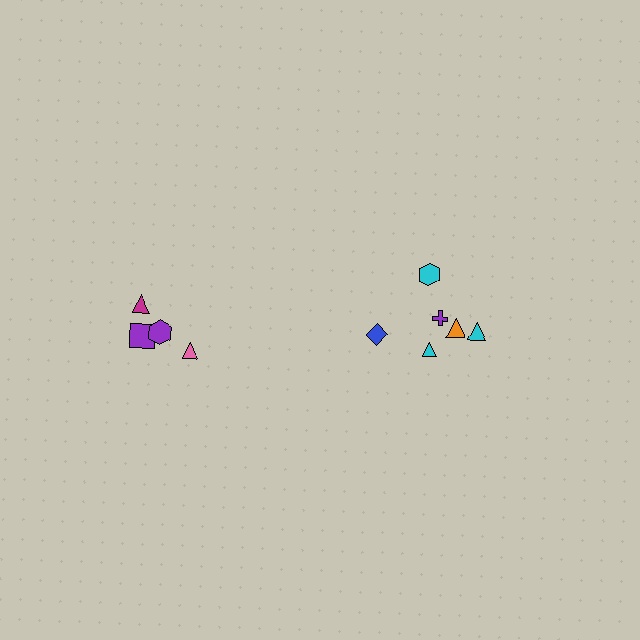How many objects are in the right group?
There are 6 objects.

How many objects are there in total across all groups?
There are 10 objects.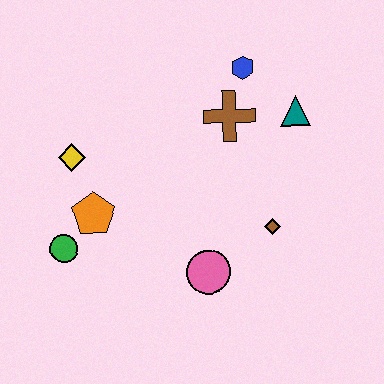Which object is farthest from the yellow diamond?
The teal triangle is farthest from the yellow diamond.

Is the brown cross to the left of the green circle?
No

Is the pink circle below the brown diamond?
Yes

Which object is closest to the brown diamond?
The pink circle is closest to the brown diamond.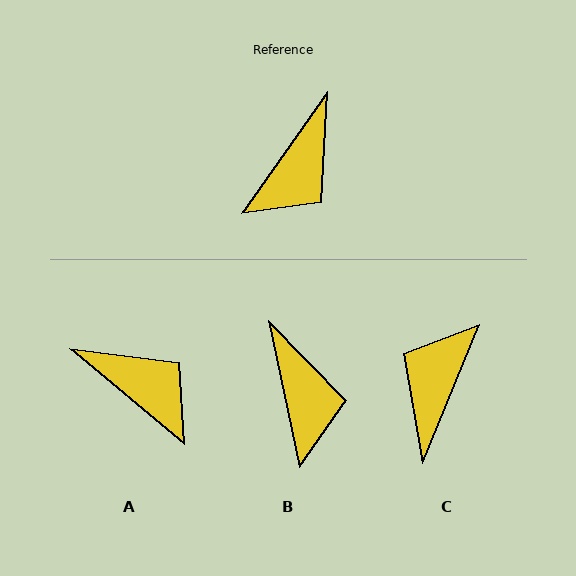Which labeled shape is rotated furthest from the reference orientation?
C, about 168 degrees away.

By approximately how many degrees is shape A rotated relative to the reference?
Approximately 85 degrees counter-clockwise.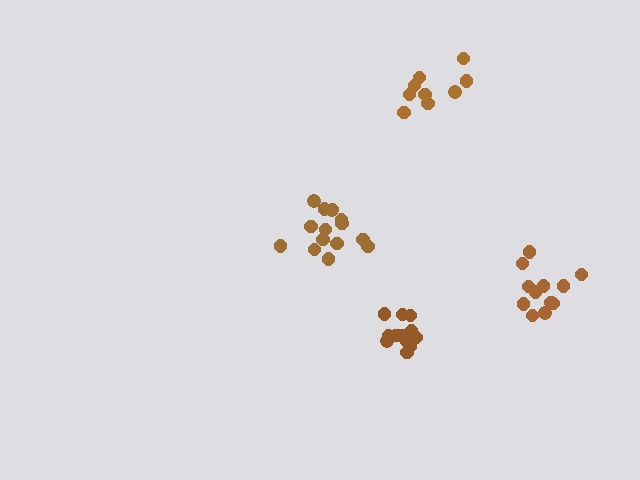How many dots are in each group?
Group 1: 9 dots, Group 2: 12 dots, Group 3: 12 dots, Group 4: 15 dots (48 total).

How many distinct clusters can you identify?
There are 4 distinct clusters.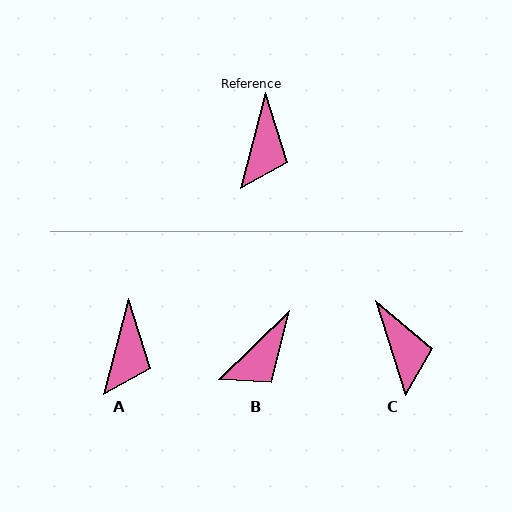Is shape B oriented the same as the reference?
No, it is off by about 31 degrees.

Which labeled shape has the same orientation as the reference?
A.